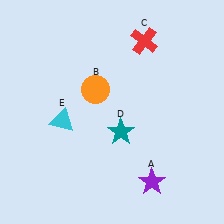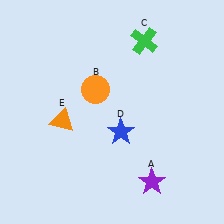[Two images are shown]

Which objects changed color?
C changed from red to green. D changed from teal to blue. E changed from cyan to orange.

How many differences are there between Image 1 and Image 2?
There are 3 differences between the two images.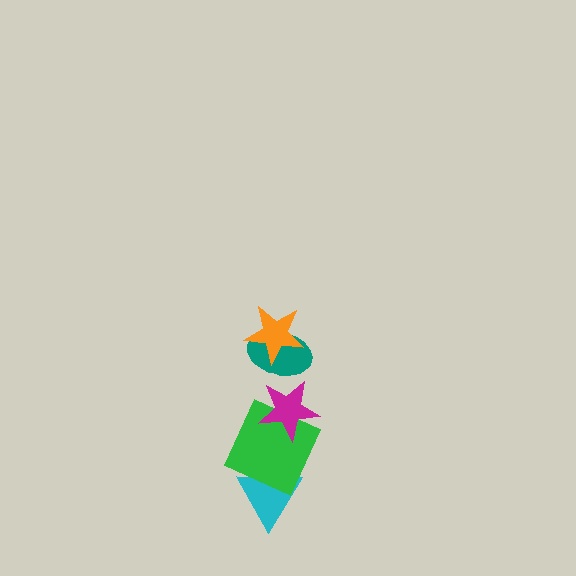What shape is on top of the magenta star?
The teal ellipse is on top of the magenta star.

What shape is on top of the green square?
The magenta star is on top of the green square.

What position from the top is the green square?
The green square is 4th from the top.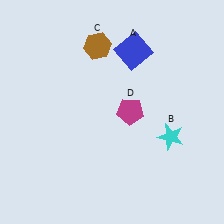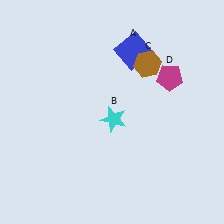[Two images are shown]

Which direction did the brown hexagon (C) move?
The brown hexagon (C) moved right.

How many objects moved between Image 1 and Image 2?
3 objects moved between the two images.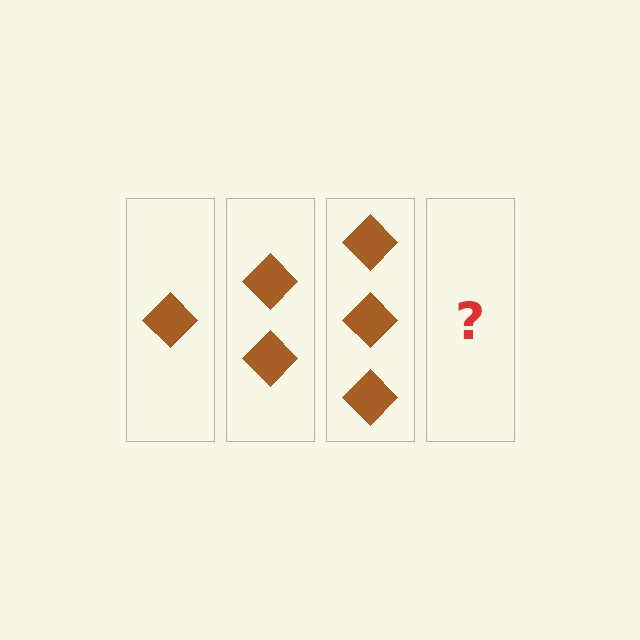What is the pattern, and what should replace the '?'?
The pattern is that each step adds one more diamond. The '?' should be 4 diamonds.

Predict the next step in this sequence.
The next step is 4 diamonds.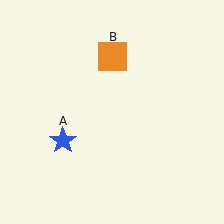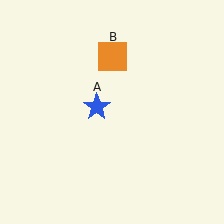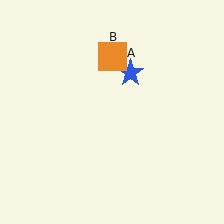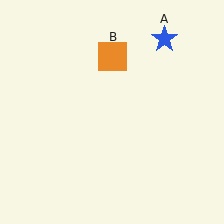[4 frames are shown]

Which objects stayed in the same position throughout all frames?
Orange square (object B) remained stationary.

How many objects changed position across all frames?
1 object changed position: blue star (object A).